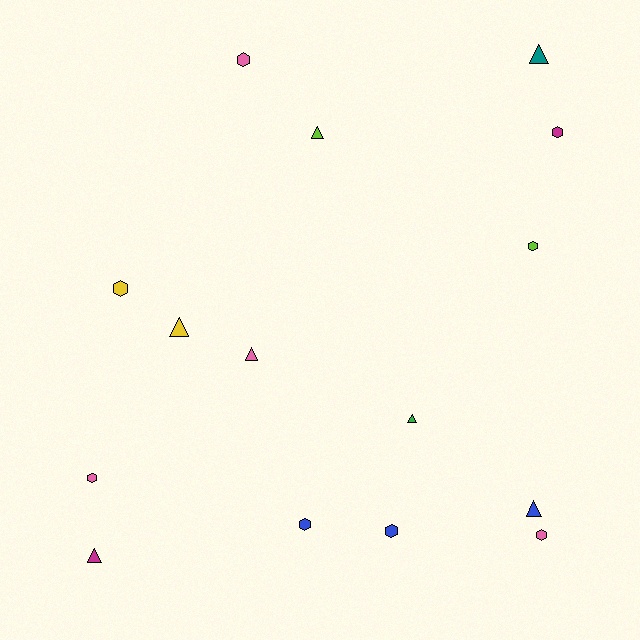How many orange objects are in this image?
There are no orange objects.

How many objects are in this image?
There are 15 objects.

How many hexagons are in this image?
There are 8 hexagons.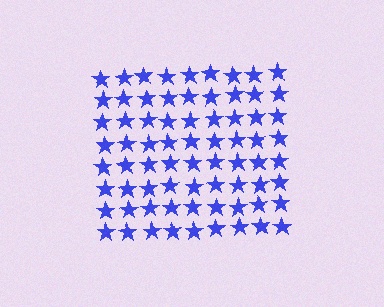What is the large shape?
The large shape is a square.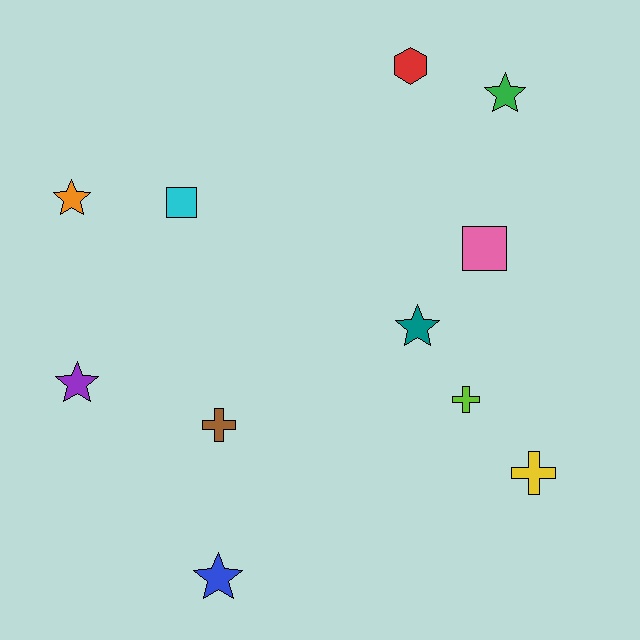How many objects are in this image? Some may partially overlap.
There are 11 objects.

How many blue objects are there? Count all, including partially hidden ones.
There is 1 blue object.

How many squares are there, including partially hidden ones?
There are 2 squares.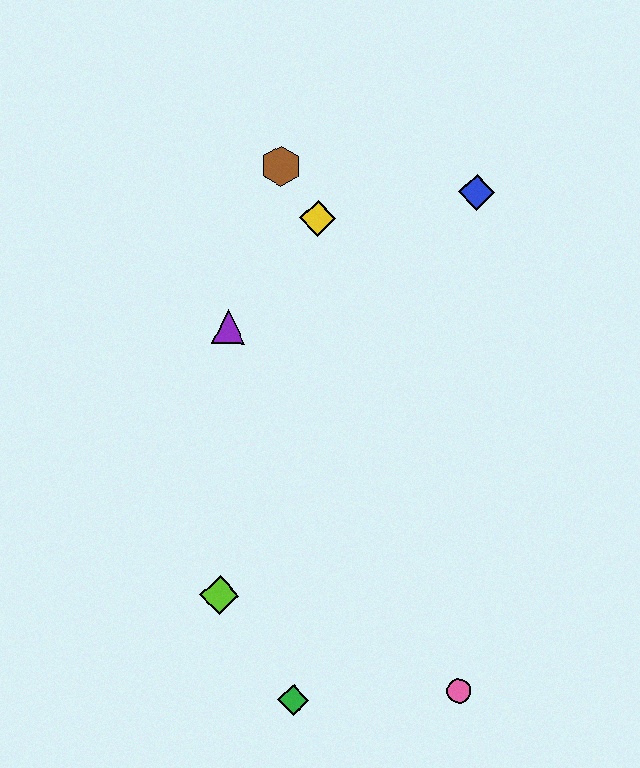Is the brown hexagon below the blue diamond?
No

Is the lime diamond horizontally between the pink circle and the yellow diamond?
No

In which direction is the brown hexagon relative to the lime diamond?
The brown hexagon is above the lime diamond.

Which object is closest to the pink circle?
The green diamond is closest to the pink circle.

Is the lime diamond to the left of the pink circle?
Yes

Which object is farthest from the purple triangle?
The pink circle is farthest from the purple triangle.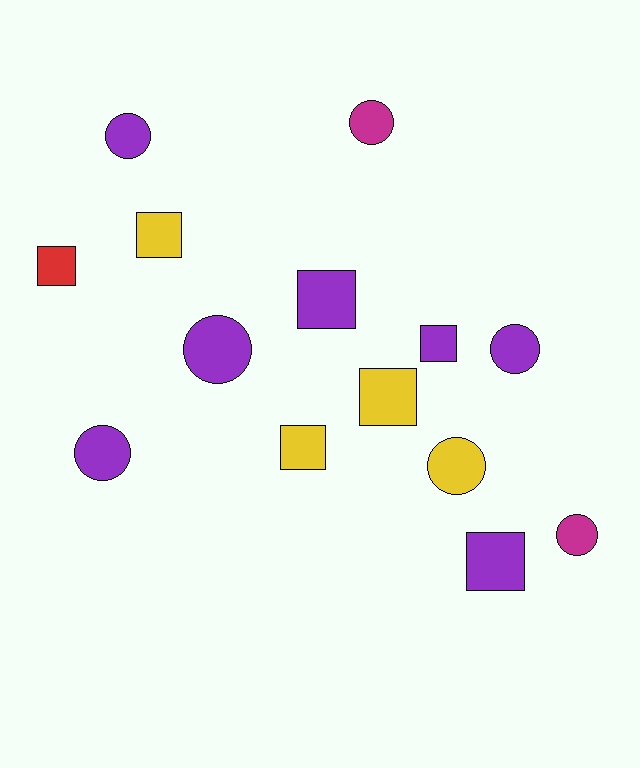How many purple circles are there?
There are 4 purple circles.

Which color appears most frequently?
Purple, with 7 objects.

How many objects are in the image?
There are 14 objects.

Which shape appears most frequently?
Square, with 7 objects.